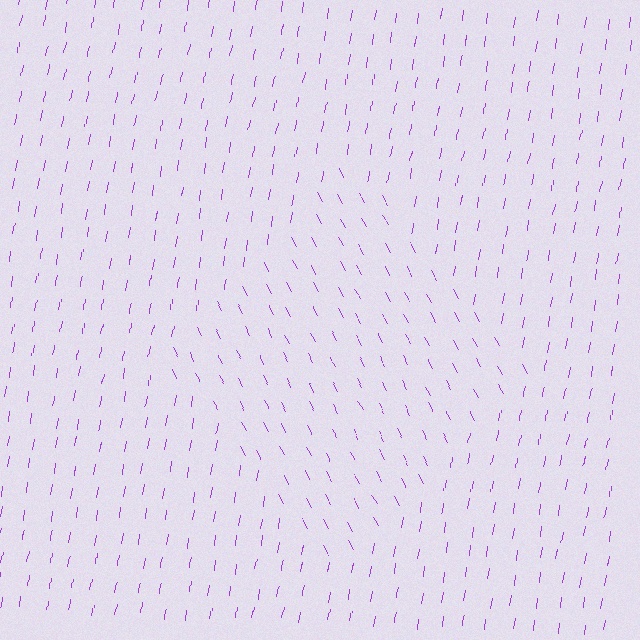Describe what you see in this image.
The image is filled with small purple line segments. A diamond region in the image has lines oriented differently from the surrounding lines, creating a visible texture boundary.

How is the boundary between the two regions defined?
The boundary is defined purely by a change in line orientation (approximately 38 degrees difference). All lines are the same color and thickness.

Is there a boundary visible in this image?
Yes, there is a texture boundary formed by a change in line orientation.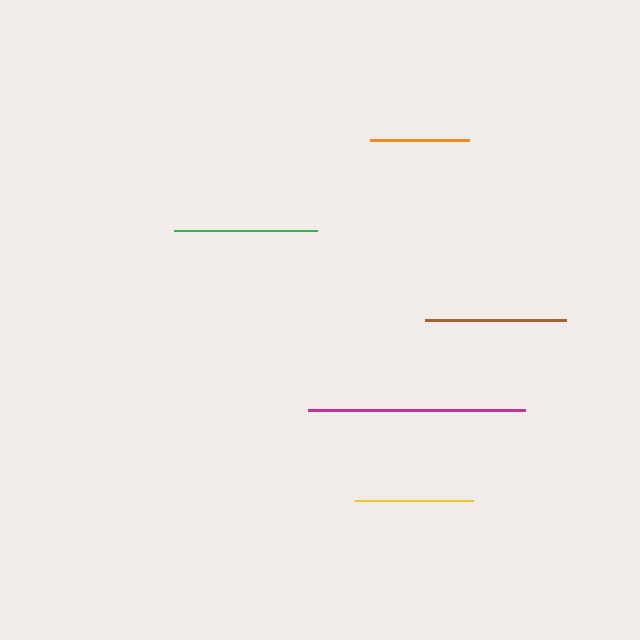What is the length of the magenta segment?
The magenta segment is approximately 217 pixels long.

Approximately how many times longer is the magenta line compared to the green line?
The magenta line is approximately 1.5 times the length of the green line.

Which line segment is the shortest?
The orange line is the shortest at approximately 98 pixels.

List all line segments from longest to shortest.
From longest to shortest: magenta, green, brown, yellow, orange.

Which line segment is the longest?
The magenta line is the longest at approximately 217 pixels.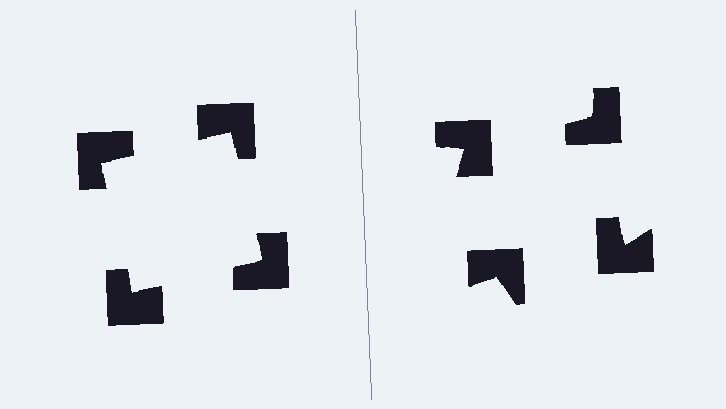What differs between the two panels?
The notched squares are positioned identically on both sides; only the wedge orientations differ. On the left they align to a square; on the right they are misaligned.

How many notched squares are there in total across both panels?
8 — 4 on each side.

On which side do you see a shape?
An illusory square appears on the left side. On the right side the wedge cuts are rotated, so no coherent shape forms.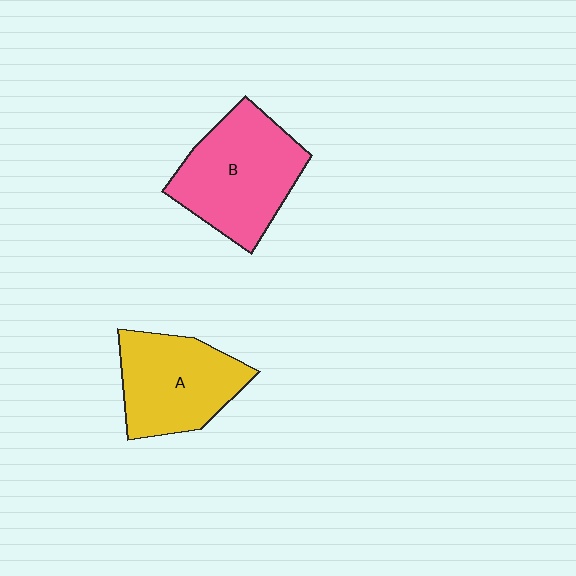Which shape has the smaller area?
Shape A (yellow).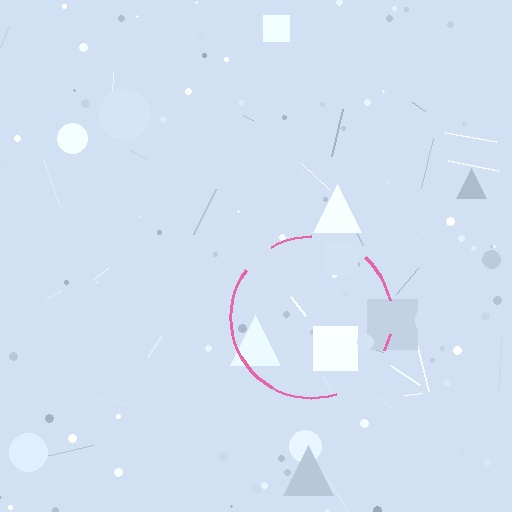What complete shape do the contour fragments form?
The contour fragments form a circle.